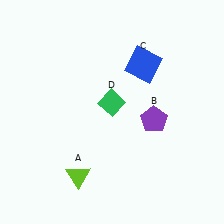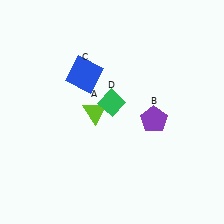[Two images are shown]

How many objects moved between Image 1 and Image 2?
2 objects moved between the two images.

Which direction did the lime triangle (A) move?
The lime triangle (A) moved up.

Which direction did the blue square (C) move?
The blue square (C) moved left.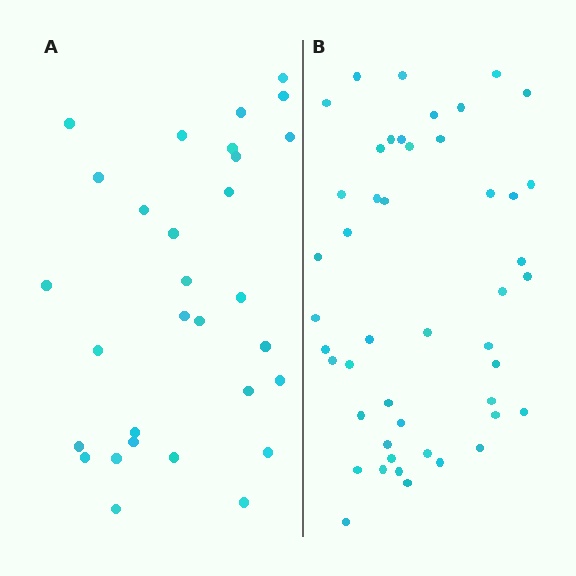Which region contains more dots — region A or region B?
Region B (the right region) has more dots.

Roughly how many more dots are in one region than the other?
Region B has approximately 15 more dots than region A.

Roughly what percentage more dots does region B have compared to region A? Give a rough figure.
About 55% more.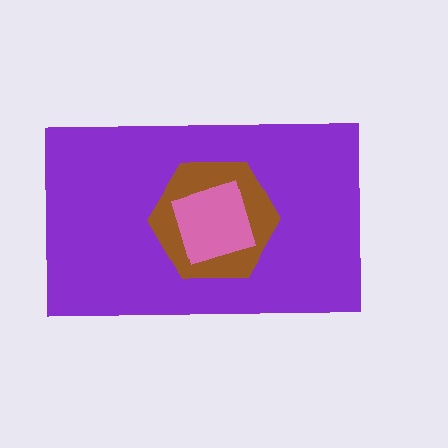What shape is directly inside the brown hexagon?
The pink diamond.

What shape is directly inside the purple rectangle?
The brown hexagon.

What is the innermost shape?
The pink diamond.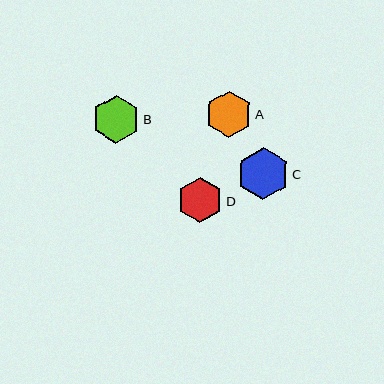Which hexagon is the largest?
Hexagon C is the largest with a size of approximately 52 pixels.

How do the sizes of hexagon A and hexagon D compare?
Hexagon A and hexagon D are approximately the same size.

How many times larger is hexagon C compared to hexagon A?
Hexagon C is approximately 1.1 times the size of hexagon A.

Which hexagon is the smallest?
Hexagon D is the smallest with a size of approximately 46 pixels.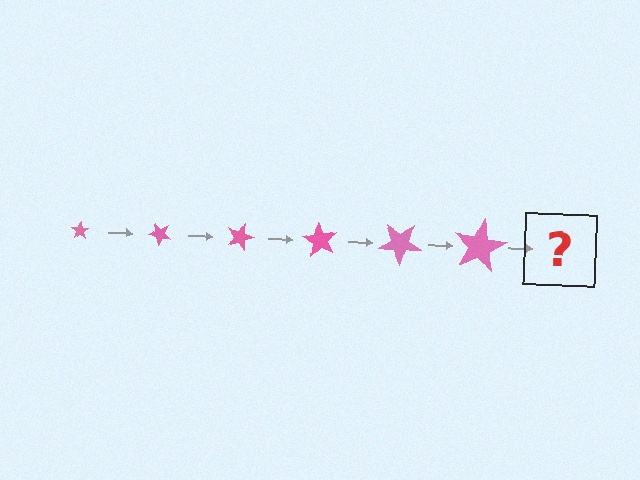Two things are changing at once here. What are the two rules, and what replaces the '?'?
The two rules are that the star grows larger each step and it rotates 45 degrees each step. The '?' should be a star, larger than the previous one and rotated 270 degrees from the start.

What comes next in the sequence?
The next element should be a star, larger than the previous one and rotated 270 degrees from the start.